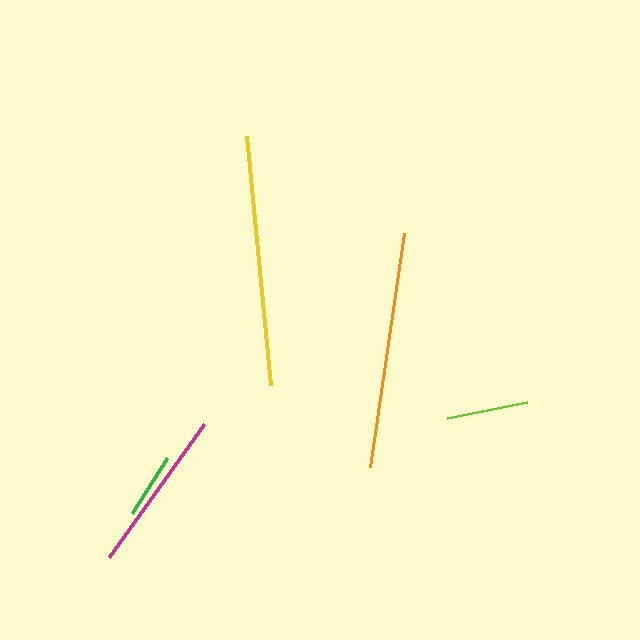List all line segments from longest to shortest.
From longest to shortest: yellow, orange, magenta, lime, green.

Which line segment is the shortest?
The green line is the shortest at approximately 65 pixels.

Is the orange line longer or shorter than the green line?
The orange line is longer than the green line.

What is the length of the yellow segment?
The yellow segment is approximately 250 pixels long.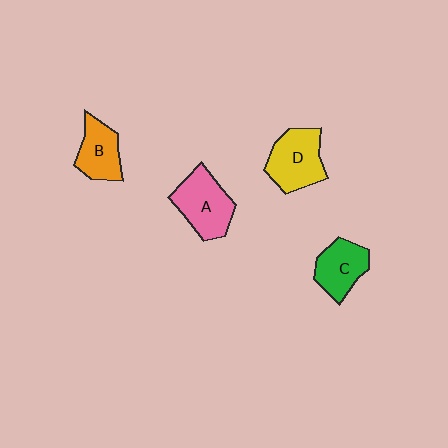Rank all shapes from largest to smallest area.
From largest to smallest: A (pink), D (yellow), C (green), B (orange).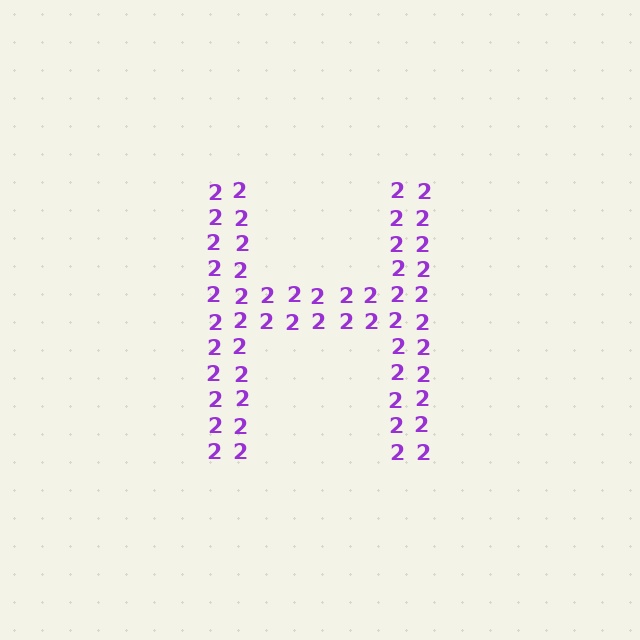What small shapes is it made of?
It is made of small digit 2's.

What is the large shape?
The large shape is the letter H.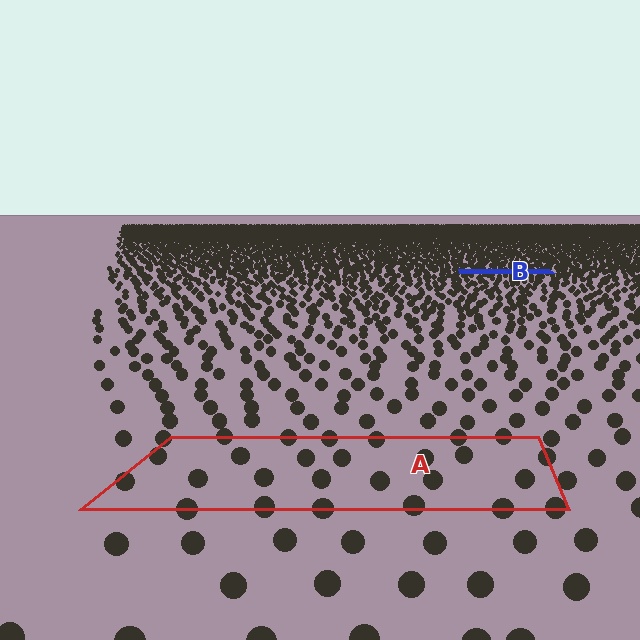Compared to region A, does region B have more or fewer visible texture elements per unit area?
Region B has more texture elements per unit area — they are packed more densely because it is farther away.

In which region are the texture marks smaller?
The texture marks are smaller in region B, because it is farther away.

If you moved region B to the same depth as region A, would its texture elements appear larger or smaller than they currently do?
They would appear larger. At a closer depth, the same texture elements are projected at a bigger on-screen size.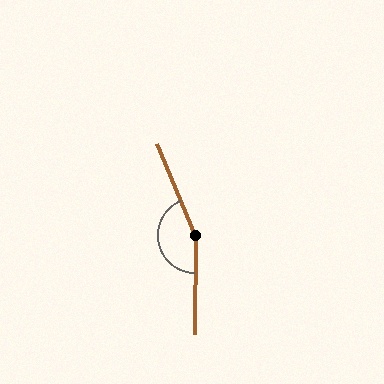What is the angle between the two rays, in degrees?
Approximately 157 degrees.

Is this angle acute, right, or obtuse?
It is obtuse.